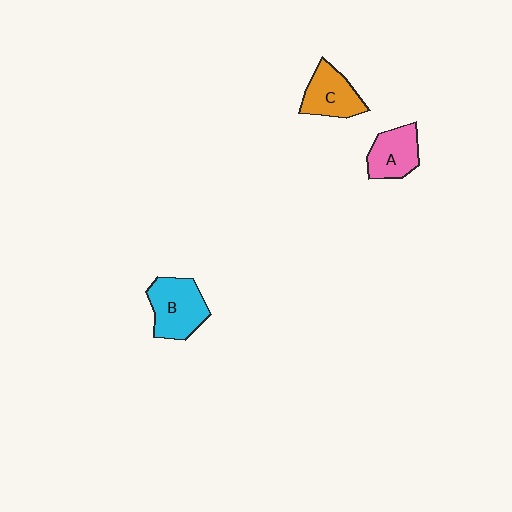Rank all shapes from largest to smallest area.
From largest to smallest: B (cyan), C (orange), A (pink).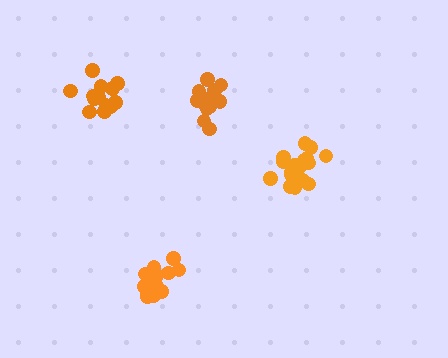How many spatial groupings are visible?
There are 4 spatial groupings.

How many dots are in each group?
Group 1: 15 dots, Group 2: 18 dots, Group 3: 16 dots, Group 4: 13 dots (62 total).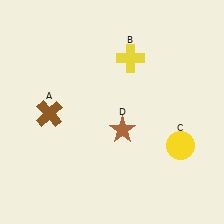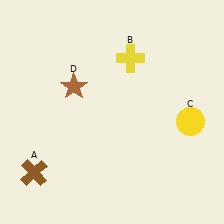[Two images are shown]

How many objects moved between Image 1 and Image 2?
3 objects moved between the two images.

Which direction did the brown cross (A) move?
The brown cross (A) moved down.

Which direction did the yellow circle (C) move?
The yellow circle (C) moved up.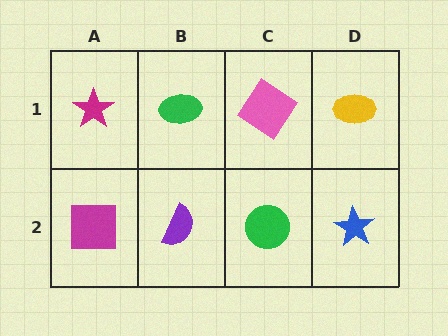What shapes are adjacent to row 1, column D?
A blue star (row 2, column D), a pink diamond (row 1, column C).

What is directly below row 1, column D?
A blue star.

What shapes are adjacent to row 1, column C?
A green circle (row 2, column C), a green ellipse (row 1, column B), a yellow ellipse (row 1, column D).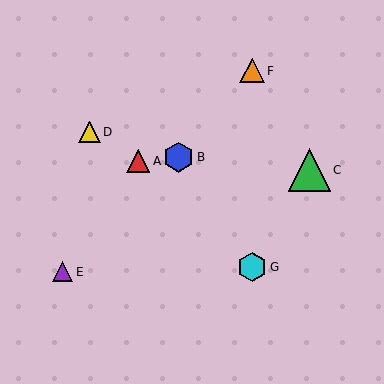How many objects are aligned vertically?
2 objects (F, G) are aligned vertically.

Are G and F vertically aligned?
Yes, both are at x≈252.